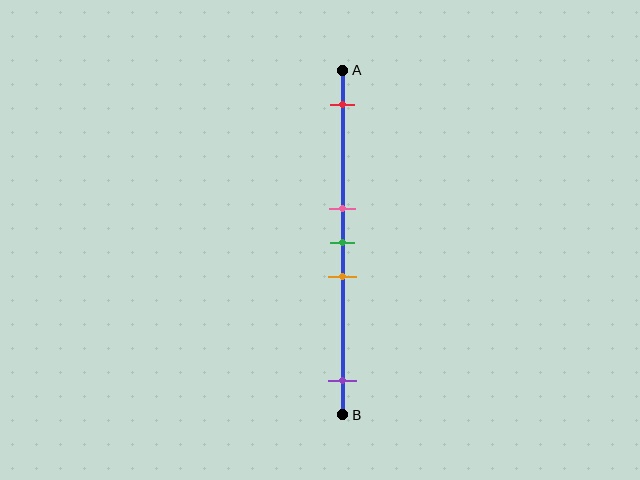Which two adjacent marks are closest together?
The pink and green marks are the closest adjacent pair.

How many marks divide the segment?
There are 5 marks dividing the segment.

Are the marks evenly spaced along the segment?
No, the marks are not evenly spaced.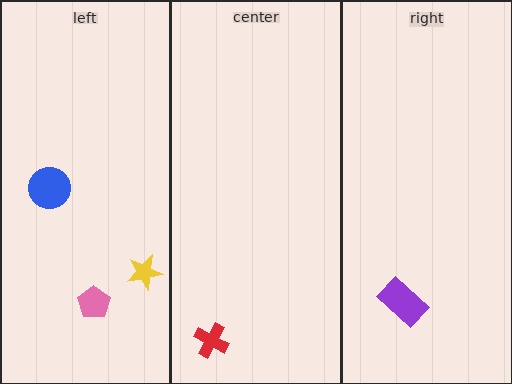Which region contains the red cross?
The center region.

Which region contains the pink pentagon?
The left region.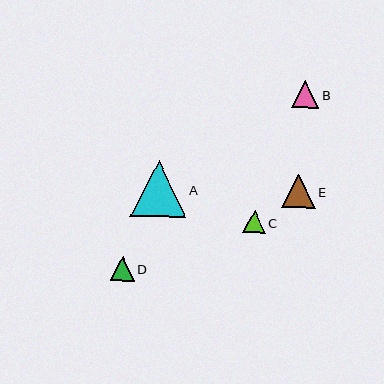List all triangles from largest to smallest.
From largest to smallest: A, E, B, D, C.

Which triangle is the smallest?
Triangle C is the smallest with a size of approximately 22 pixels.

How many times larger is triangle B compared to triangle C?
Triangle B is approximately 1.2 times the size of triangle C.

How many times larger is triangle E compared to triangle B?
Triangle E is approximately 1.2 times the size of triangle B.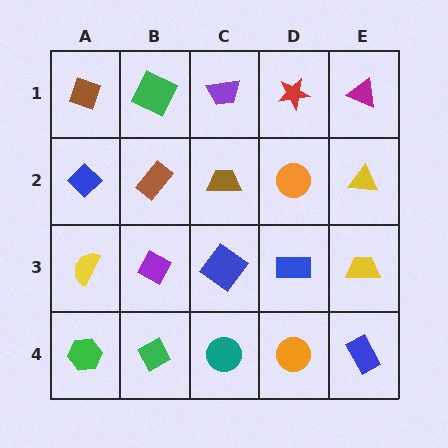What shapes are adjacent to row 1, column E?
A yellow triangle (row 2, column E), a red star (row 1, column D).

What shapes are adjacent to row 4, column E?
A yellow trapezoid (row 3, column E), an orange circle (row 4, column D).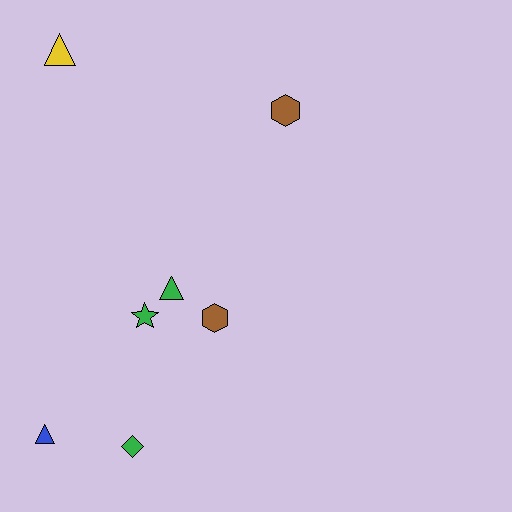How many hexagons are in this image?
There are 2 hexagons.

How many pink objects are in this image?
There are no pink objects.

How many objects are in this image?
There are 7 objects.